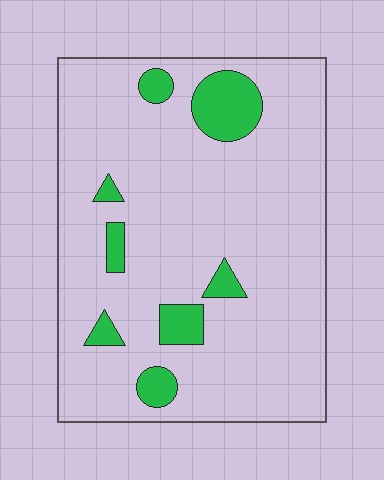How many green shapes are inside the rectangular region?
8.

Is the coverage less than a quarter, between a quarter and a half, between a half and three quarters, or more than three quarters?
Less than a quarter.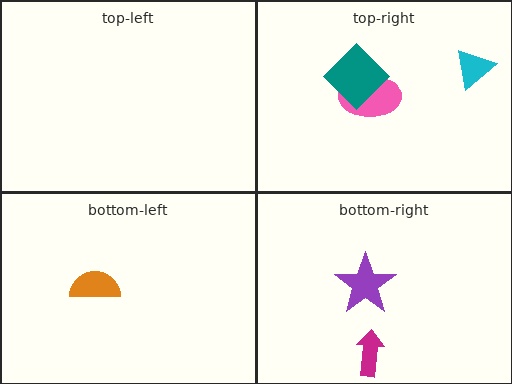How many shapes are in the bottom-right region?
2.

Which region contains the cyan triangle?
The top-right region.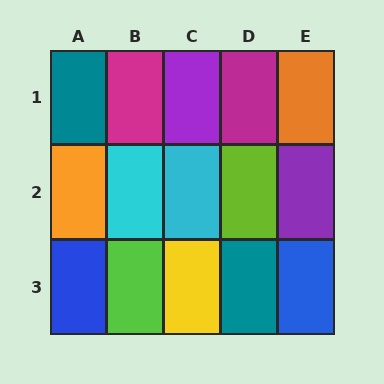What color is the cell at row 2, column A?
Orange.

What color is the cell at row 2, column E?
Purple.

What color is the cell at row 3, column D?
Teal.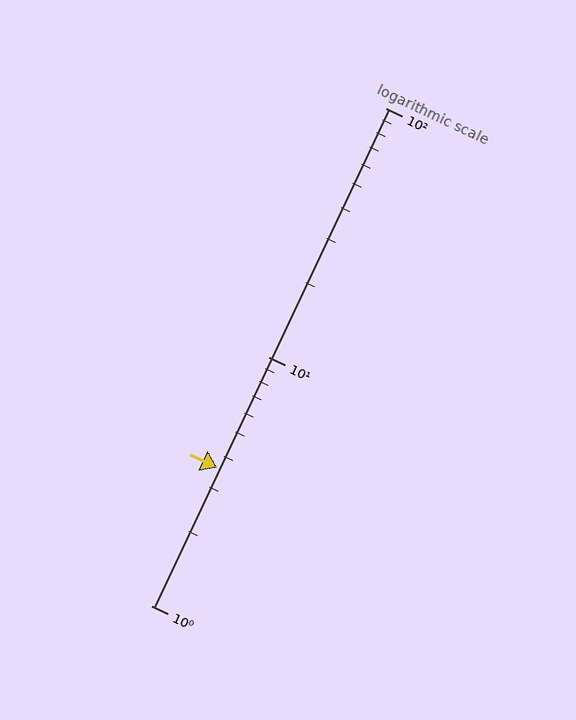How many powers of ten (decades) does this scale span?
The scale spans 2 decades, from 1 to 100.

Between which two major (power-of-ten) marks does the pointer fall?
The pointer is between 1 and 10.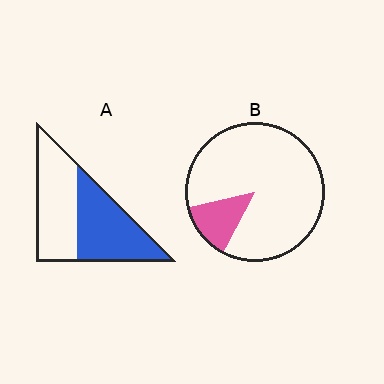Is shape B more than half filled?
No.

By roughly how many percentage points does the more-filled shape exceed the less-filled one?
By roughly 35 percentage points (A over B).